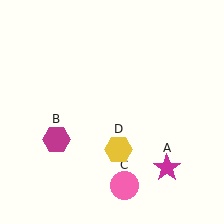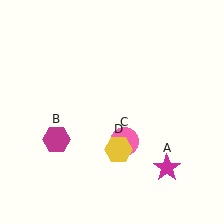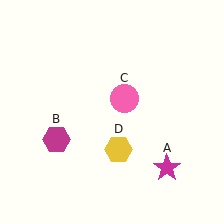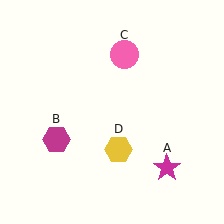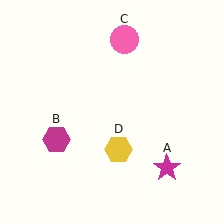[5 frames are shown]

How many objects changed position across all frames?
1 object changed position: pink circle (object C).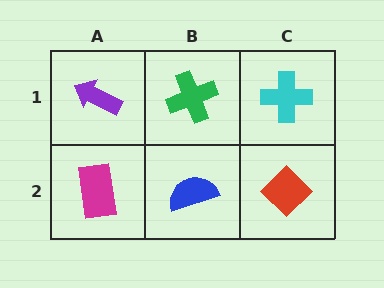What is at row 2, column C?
A red diamond.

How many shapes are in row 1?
3 shapes.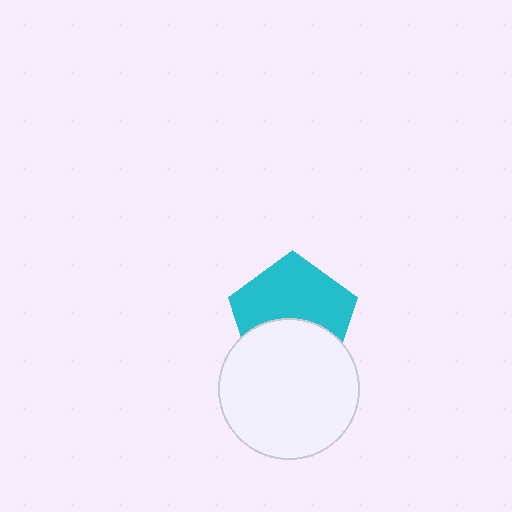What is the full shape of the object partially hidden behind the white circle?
The partially hidden object is a cyan pentagon.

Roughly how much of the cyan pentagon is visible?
About half of it is visible (roughly 58%).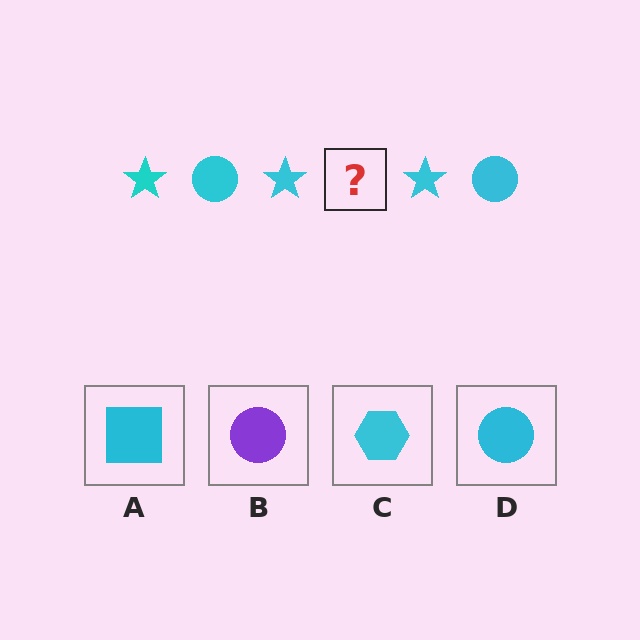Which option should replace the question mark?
Option D.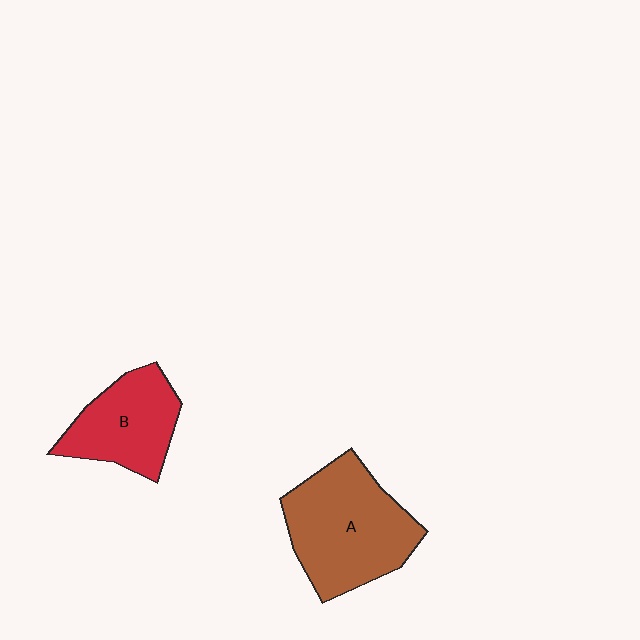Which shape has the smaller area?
Shape B (red).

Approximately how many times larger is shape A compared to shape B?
Approximately 1.5 times.